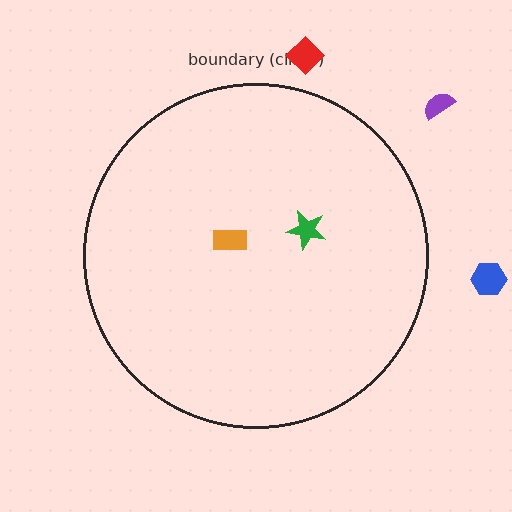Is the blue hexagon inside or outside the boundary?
Outside.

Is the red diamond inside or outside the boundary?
Outside.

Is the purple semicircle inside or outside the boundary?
Outside.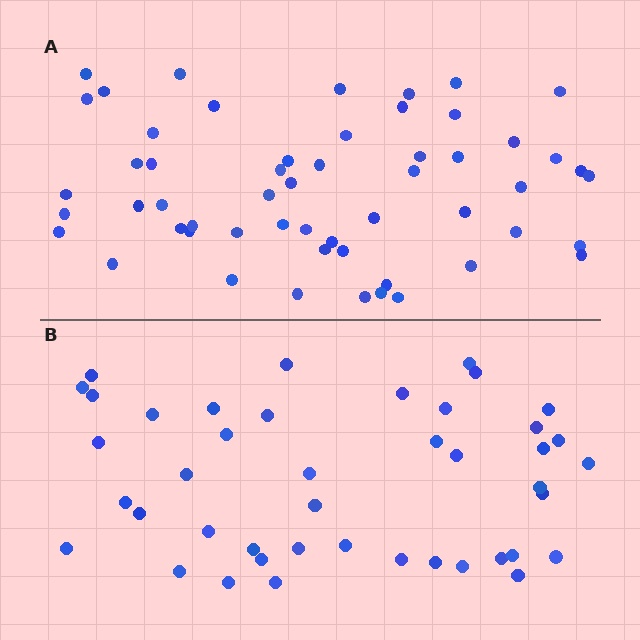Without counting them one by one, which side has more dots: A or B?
Region A (the top region) has more dots.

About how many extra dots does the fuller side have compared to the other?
Region A has roughly 12 or so more dots than region B.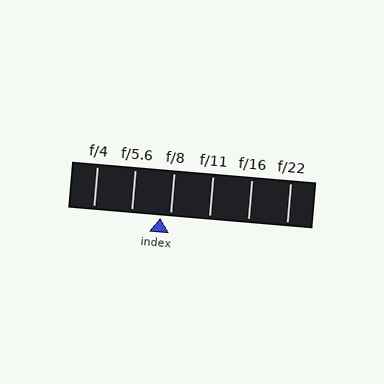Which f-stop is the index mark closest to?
The index mark is closest to f/8.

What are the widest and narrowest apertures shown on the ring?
The widest aperture shown is f/4 and the narrowest is f/22.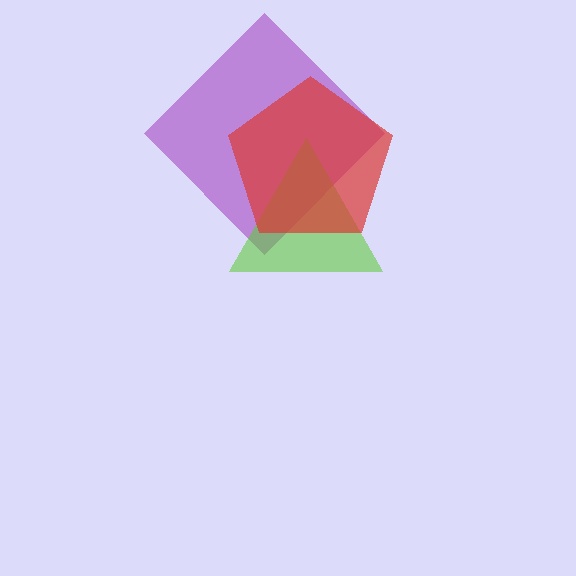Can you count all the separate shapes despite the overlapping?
Yes, there are 3 separate shapes.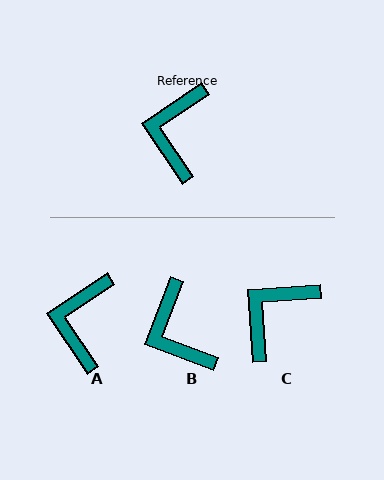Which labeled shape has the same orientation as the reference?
A.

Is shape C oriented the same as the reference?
No, it is off by about 30 degrees.